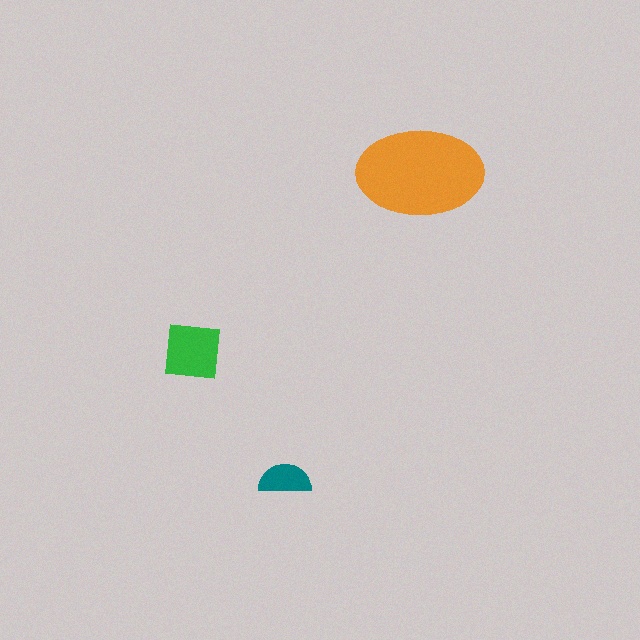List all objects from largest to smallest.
The orange ellipse, the green square, the teal semicircle.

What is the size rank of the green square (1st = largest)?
2nd.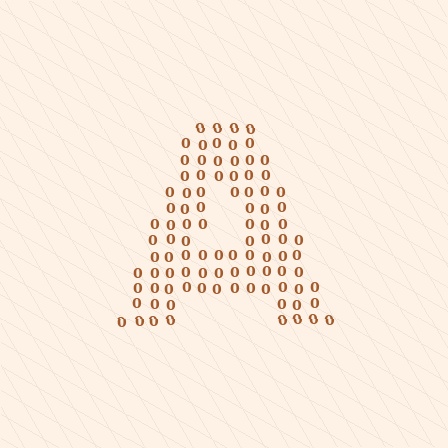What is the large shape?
The large shape is the letter A.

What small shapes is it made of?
It is made of small digit 0's.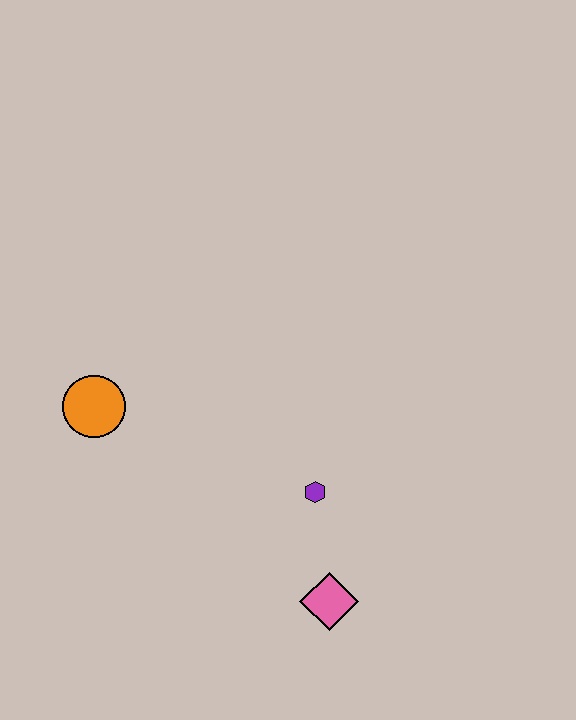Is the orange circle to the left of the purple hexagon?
Yes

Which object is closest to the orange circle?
The purple hexagon is closest to the orange circle.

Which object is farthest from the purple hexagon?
The orange circle is farthest from the purple hexagon.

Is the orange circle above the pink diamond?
Yes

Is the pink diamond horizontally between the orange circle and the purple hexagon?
No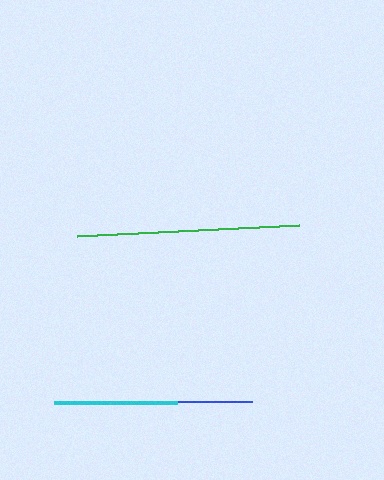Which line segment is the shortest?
The cyan line is the shortest at approximately 123 pixels.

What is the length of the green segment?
The green segment is approximately 223 pixels long.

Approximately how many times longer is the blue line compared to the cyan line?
The blue line is approximately 1.6 times the length of the cyan line.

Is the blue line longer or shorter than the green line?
The green line is longer than the blue line.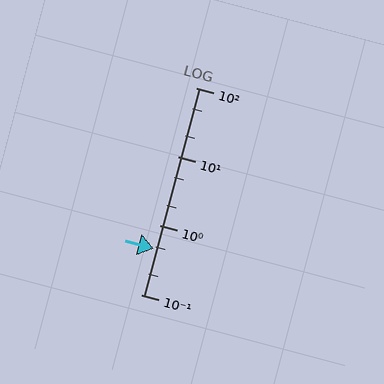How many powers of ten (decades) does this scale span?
The scale spans 3 decades, from 0.1 to 100.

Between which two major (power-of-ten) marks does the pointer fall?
The pointer is between 0.1 and 1.